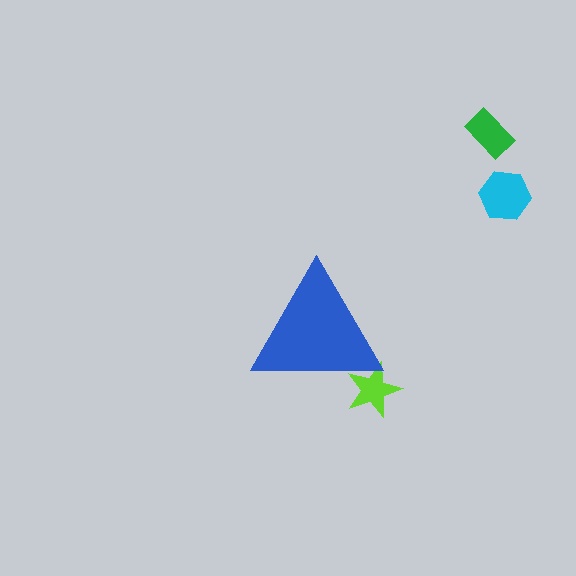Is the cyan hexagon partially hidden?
No, the cyan hexagon is fully visible.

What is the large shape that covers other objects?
A blue triangle.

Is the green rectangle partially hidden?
No, the green rectangle is fully visible.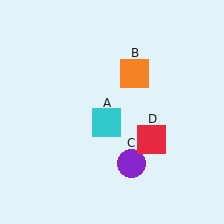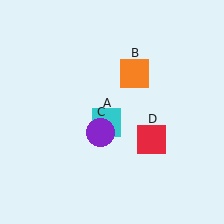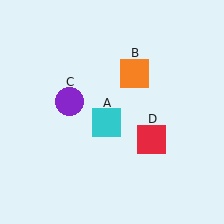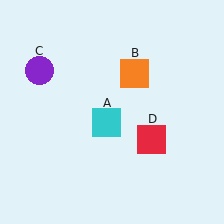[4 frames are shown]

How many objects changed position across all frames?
1 object changed position: purple circle (object C).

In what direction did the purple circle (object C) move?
The purple circle (object C) moved up and to the left.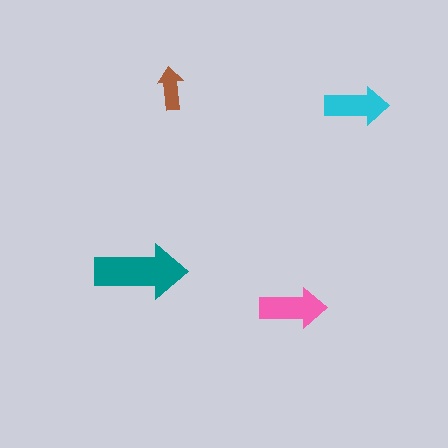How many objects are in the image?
There are 4 objects in the image.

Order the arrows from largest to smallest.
the teal one, the pink one, the cyan one, the brown one.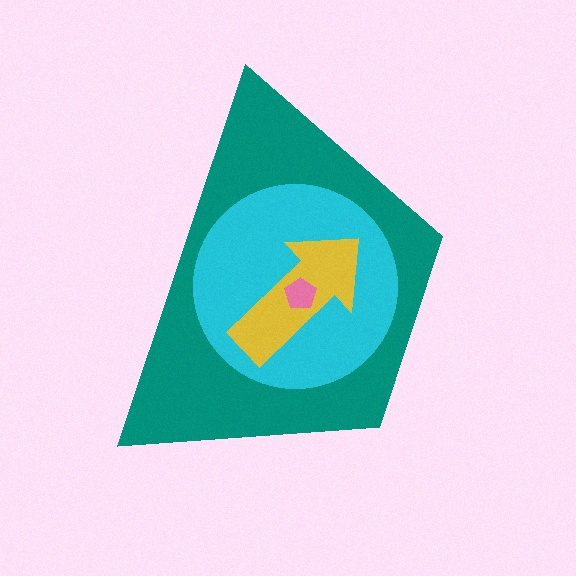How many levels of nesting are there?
4.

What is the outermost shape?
The teal trapezoid.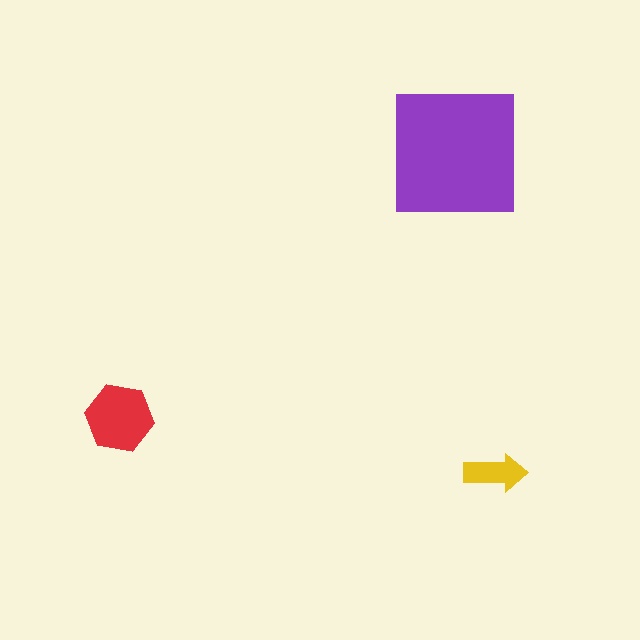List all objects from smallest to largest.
The yellow arrow, the red hexagon, the purple square.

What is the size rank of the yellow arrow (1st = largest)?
3rd.